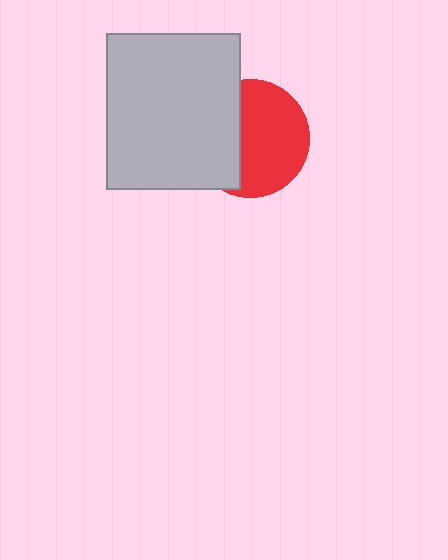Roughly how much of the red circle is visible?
About half of it is visible (roughly 61%).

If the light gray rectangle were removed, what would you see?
You would see the complete red circle.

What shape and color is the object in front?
The object in front is a light gray rectangle.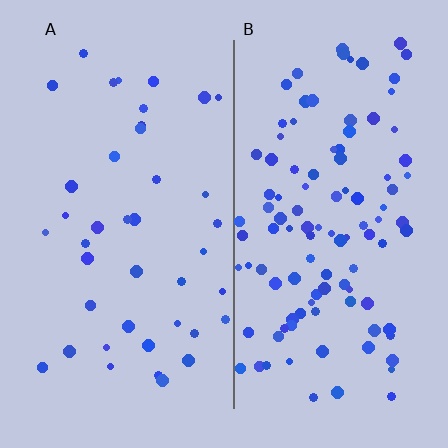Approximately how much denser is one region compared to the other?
Approximately 2.6× — region B over region A.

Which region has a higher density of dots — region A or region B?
B (the right).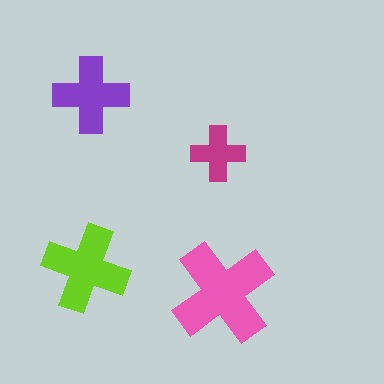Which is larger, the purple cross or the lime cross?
The lime one.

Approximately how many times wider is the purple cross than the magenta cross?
About 1.5 times wider.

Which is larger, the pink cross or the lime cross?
The pink one.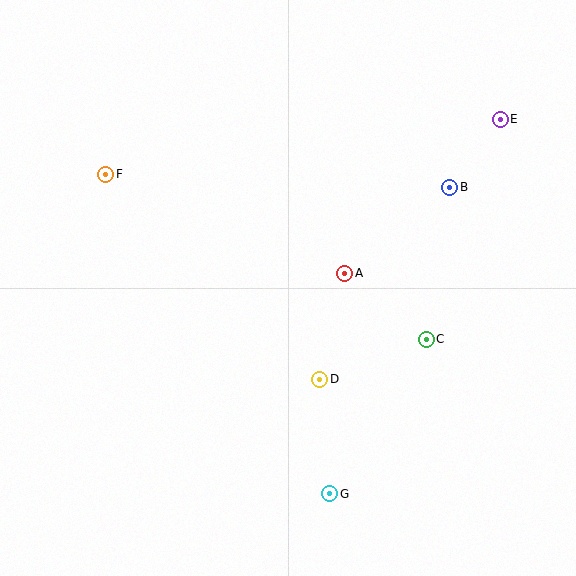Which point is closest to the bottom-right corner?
Point G is closest to the bottom-right corner.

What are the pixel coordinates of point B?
Point B is at (450, 187).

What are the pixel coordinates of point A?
Point A is at (345, 273).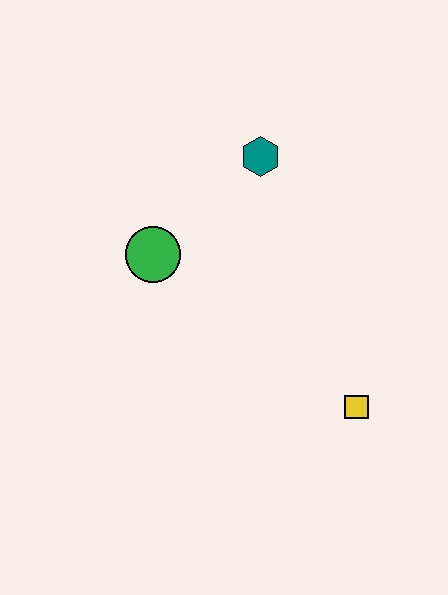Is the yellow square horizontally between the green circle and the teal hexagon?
No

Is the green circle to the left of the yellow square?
Yes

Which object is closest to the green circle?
The teal hexagon is closest to the green circle.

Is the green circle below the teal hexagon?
Yes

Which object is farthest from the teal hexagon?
The yellow square is farthest from the teal hexagon.